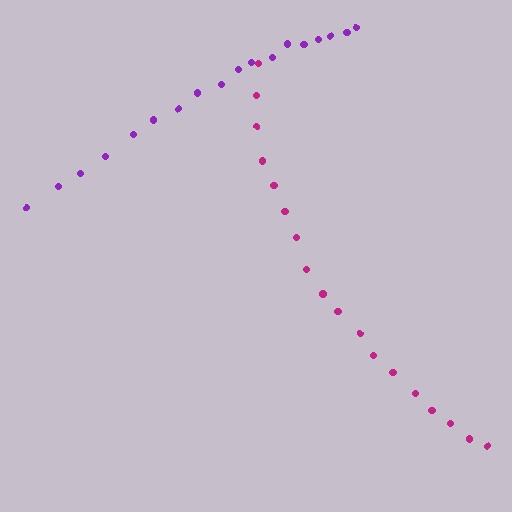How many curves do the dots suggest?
There are 2 distinct paths.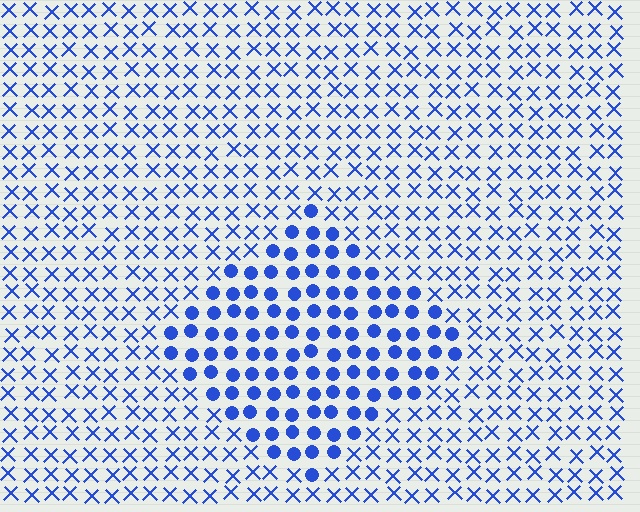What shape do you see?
I see a diamond.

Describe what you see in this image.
The image is filled with small blue elements arranged in a uniform grid. A diamond-shaped region contains circles, while the surrounding area contains X marks. The boundary is defined purely by the change in element shape.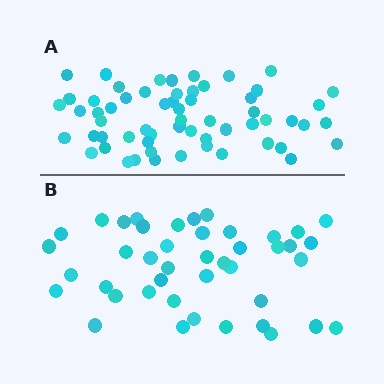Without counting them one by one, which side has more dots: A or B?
Region A (the top region) has more dots.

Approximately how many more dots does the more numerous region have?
Region A has approximately 15 more dots than region B.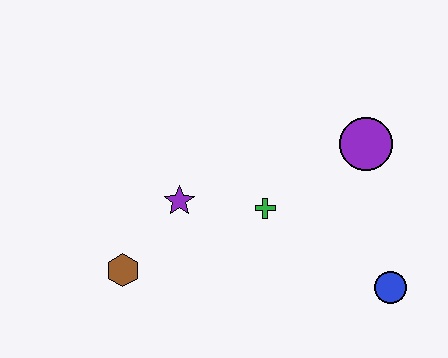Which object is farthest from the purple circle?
The brown hexagon is farthest from the purple circle.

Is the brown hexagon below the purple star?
Yes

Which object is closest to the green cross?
The purple star is closest to the green cross.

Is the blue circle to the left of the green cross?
No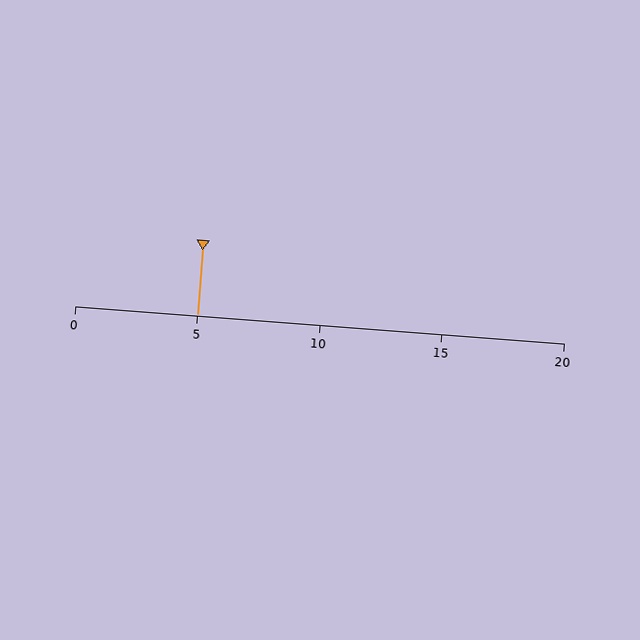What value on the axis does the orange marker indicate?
The marker indicates approximately 5.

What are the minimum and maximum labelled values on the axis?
The axis runs from 0 to 20.